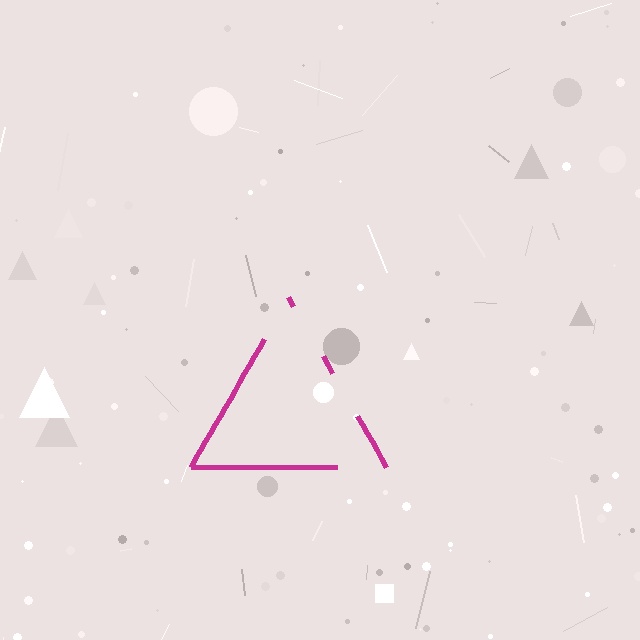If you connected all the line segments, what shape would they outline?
They would outline a triangle.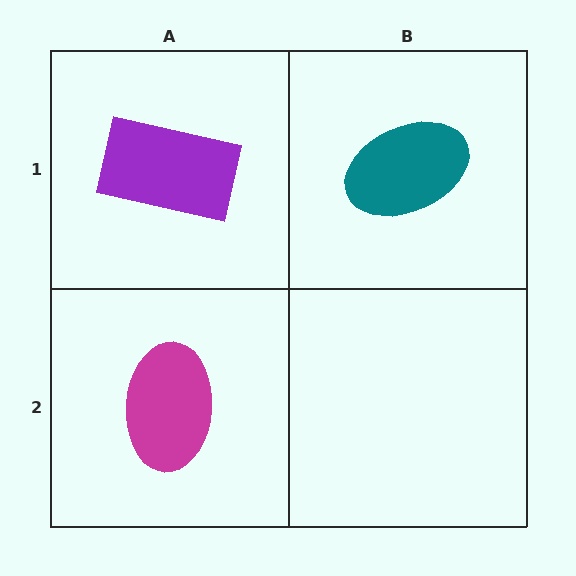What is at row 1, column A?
A purple rectangle.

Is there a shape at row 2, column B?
No, that cell is empty.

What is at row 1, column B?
A teal ellipse.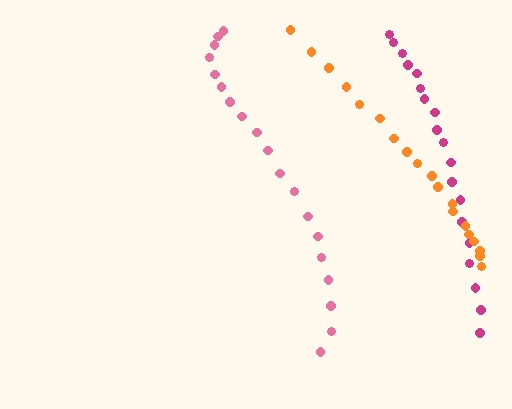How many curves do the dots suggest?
There are 3 distinct paths.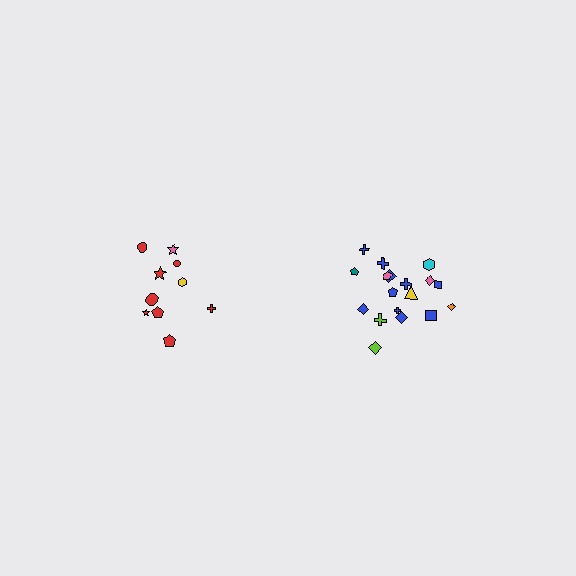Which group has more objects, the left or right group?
The right group.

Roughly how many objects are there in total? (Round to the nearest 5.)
Roughly 30 objects in total.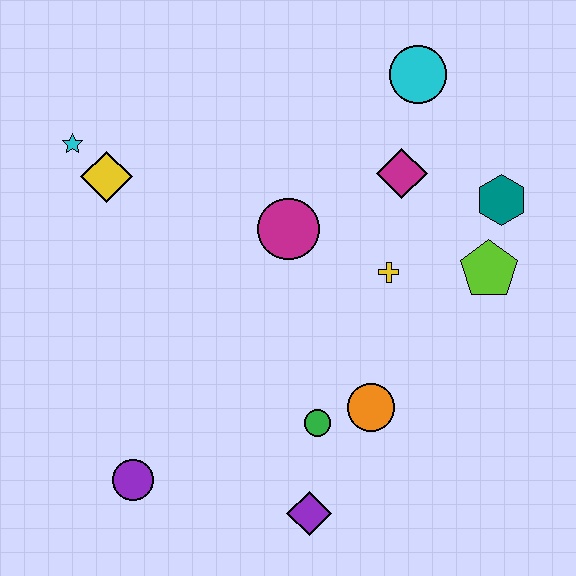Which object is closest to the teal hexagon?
The lime pentagon is closest to the teal hexagon.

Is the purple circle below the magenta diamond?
Yes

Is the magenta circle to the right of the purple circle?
Yes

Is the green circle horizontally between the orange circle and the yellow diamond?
Yes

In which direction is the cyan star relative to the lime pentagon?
The cyan star is to the left of the lime pentagon.